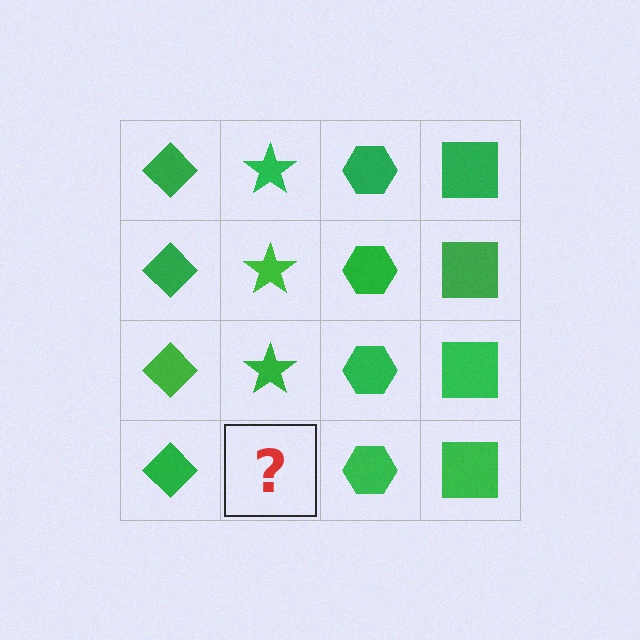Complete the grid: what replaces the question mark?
The question mark should be replaced with a green star.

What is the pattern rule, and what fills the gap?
The rule is that each column has a consistent shape. The gap should be filled with a green star.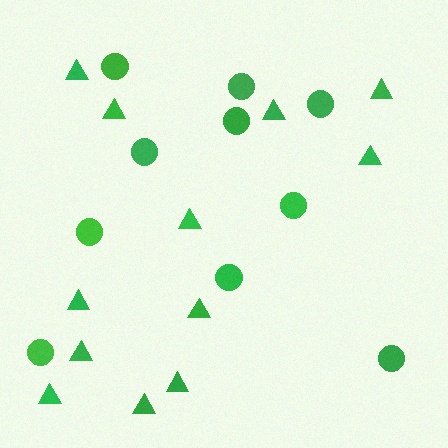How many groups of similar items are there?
There are 2 groups: one group of triangles (12) and one group of circles (10).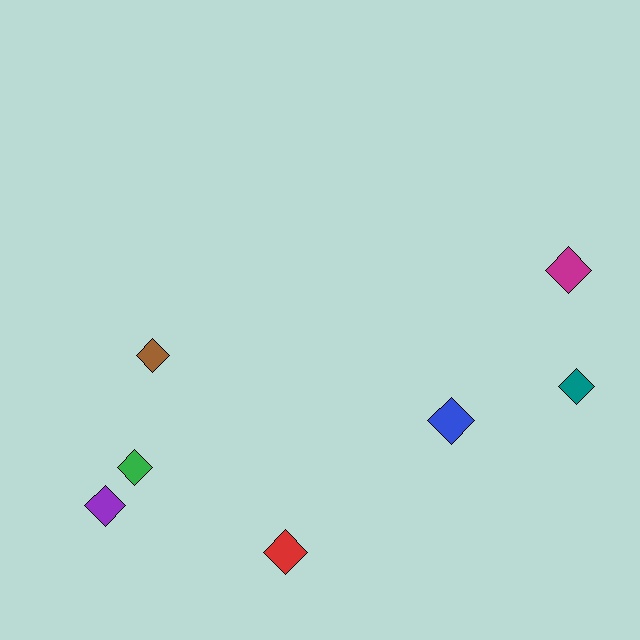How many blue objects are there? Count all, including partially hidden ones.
There is 1 blue object.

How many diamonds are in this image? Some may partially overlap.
There are 7 diamonds.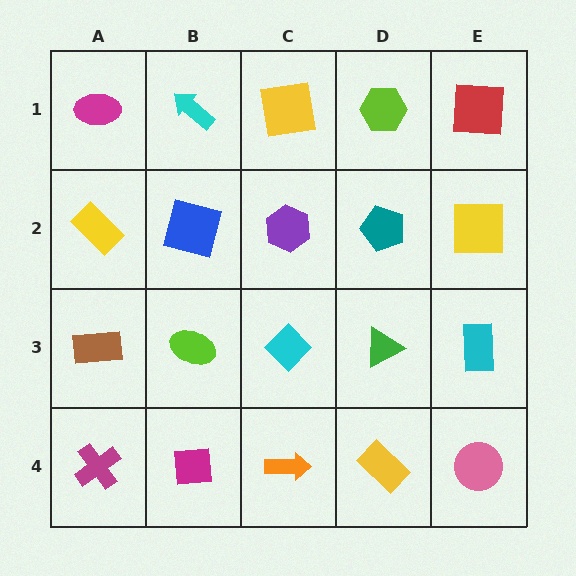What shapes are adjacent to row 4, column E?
A cyan rectangle (row 3, column E), a yellow rectangle (row 4, column D).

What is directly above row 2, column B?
A cyan arrow.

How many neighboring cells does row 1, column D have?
3.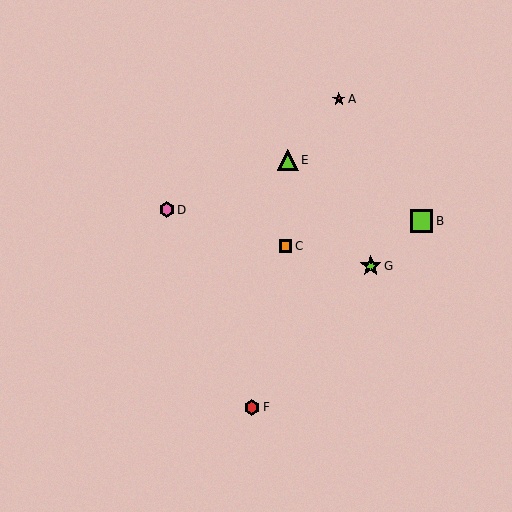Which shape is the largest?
The lime square (labeled B) is the largest.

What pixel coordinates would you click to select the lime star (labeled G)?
Click at (371, 266) to select the lime star G.